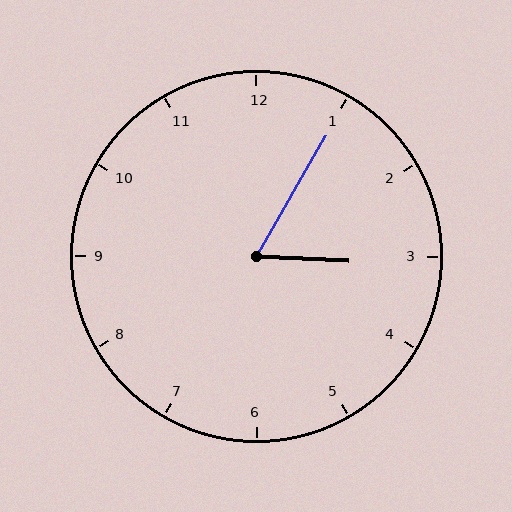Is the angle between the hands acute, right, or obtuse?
It is acute.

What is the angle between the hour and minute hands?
Approximately 62 degrees.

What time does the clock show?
3:05.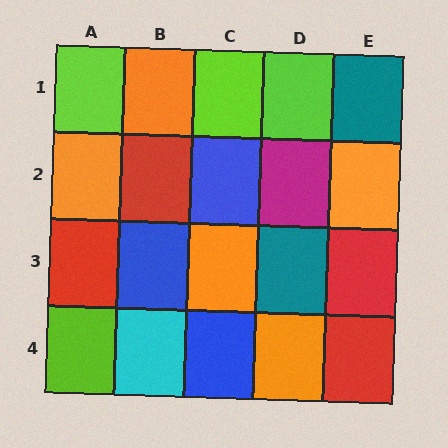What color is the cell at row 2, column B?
Red.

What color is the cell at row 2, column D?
Magenta.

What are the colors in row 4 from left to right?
Lime, cyan, blue, orange, red.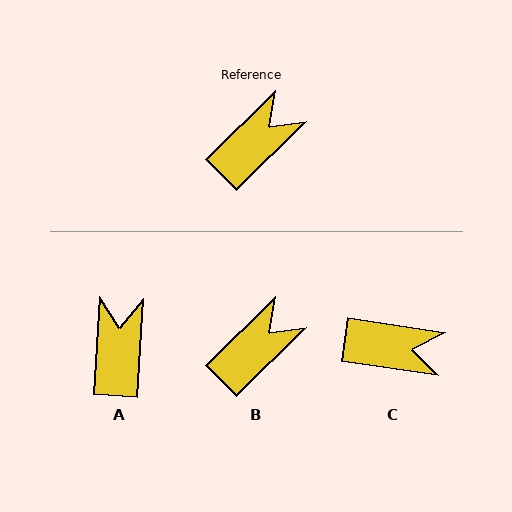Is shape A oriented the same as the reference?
No, it is off by about 42 degrees.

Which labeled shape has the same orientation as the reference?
B.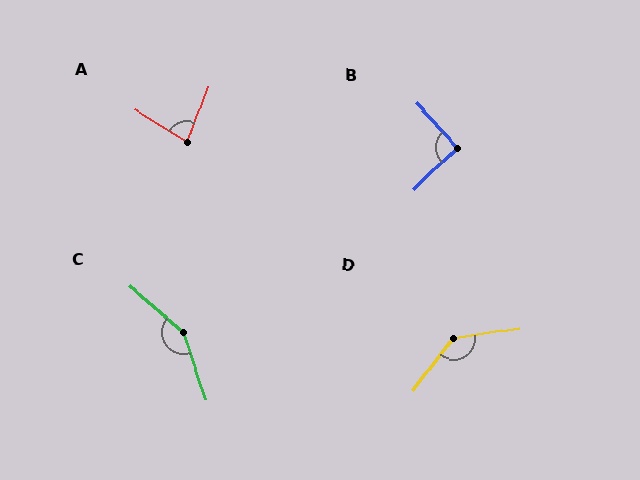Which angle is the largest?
C, at approximately 150 degrees.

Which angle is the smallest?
A, at approximately 79 degrees.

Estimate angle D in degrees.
Approximately 135 degrees.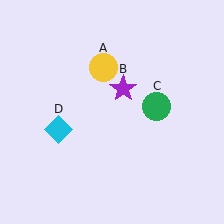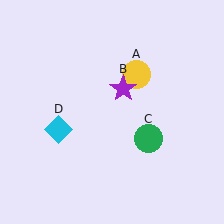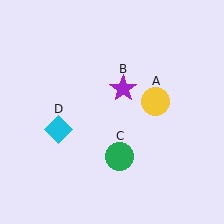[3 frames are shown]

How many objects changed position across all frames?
2 objects changed position: yellow circle (object A), green circle (object C).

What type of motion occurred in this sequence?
The yellow circle (object A), green circle (object C) rotated clockwise around the center of the scene.